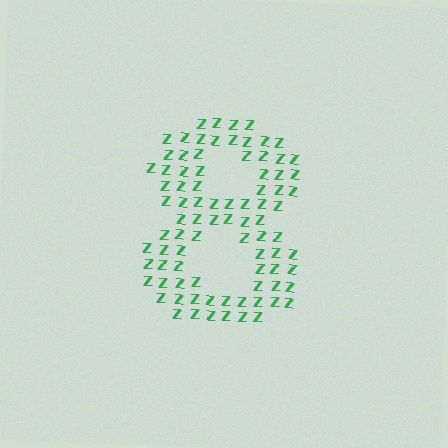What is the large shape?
The large shape is the digit 8.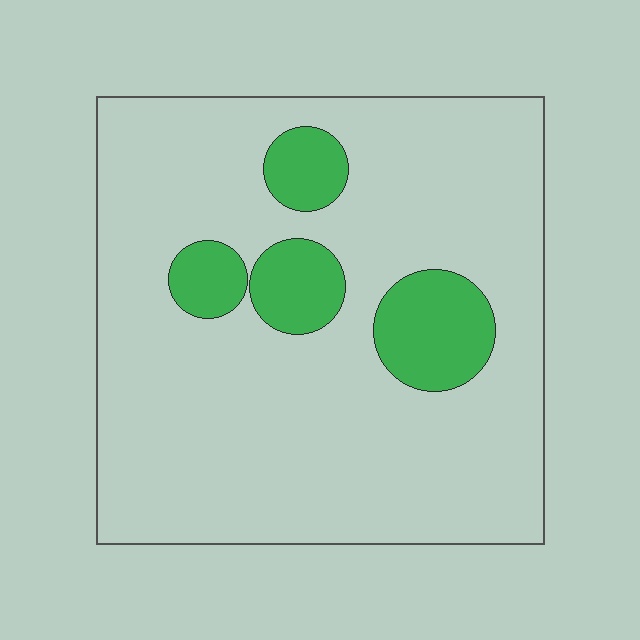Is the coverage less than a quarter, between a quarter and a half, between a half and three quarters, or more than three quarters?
Less than a quarter.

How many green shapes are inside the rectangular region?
4.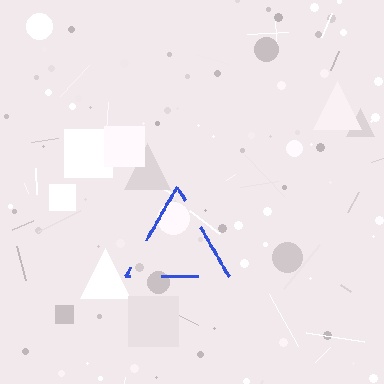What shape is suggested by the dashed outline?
The dashed outline suggests a triangle.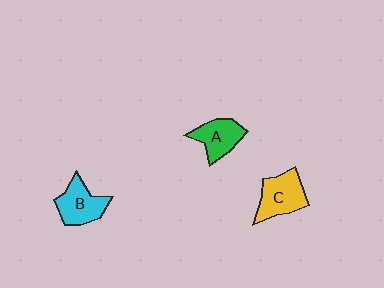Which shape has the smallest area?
Shape A (green).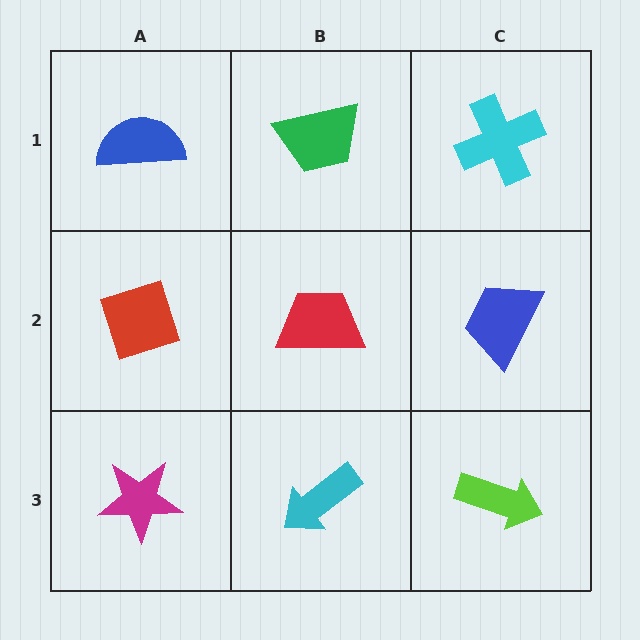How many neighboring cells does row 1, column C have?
2.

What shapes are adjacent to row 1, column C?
A blue trapezoid (row 2, column C), a green trapezoid (row 1, column B).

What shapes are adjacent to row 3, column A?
A red diamond (row 2, column A), a cyan arrow (row 3, column B).